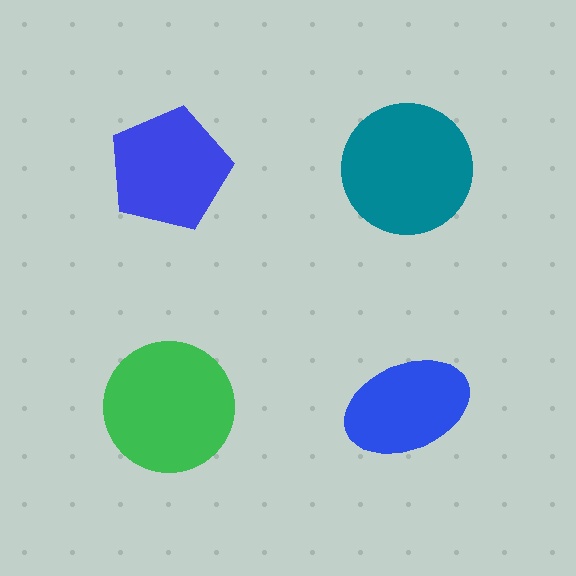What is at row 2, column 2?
A blue ellipse.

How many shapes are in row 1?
2 shapes.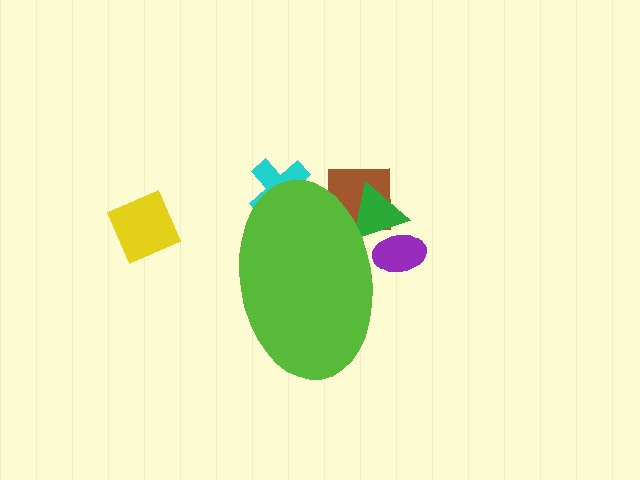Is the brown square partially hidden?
Yes, the brown square is partially hidden behind the lime ellipse.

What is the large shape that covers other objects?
A lime ellipse.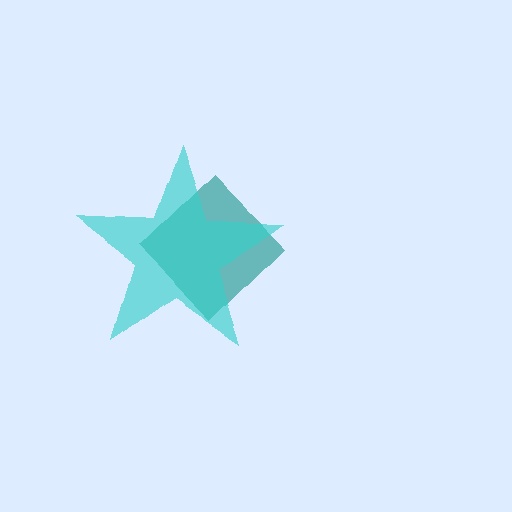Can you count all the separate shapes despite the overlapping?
Yes, there are 2 separate shapes.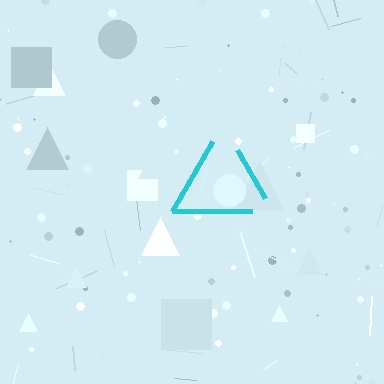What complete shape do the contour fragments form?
The contour fragments form a triangle.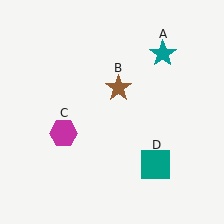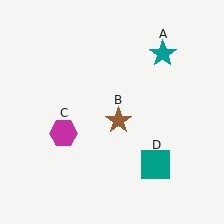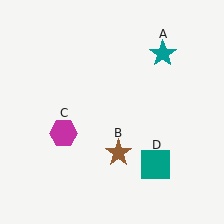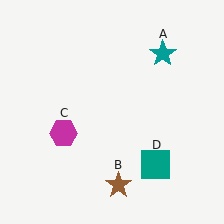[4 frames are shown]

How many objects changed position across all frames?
1 object changed position: brown star (object B).